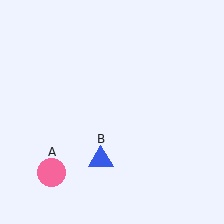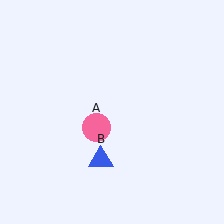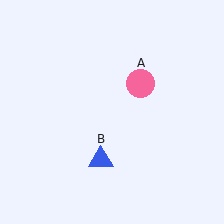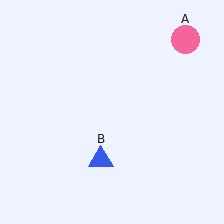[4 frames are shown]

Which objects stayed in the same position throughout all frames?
Blue triangle (object B) remained stationary.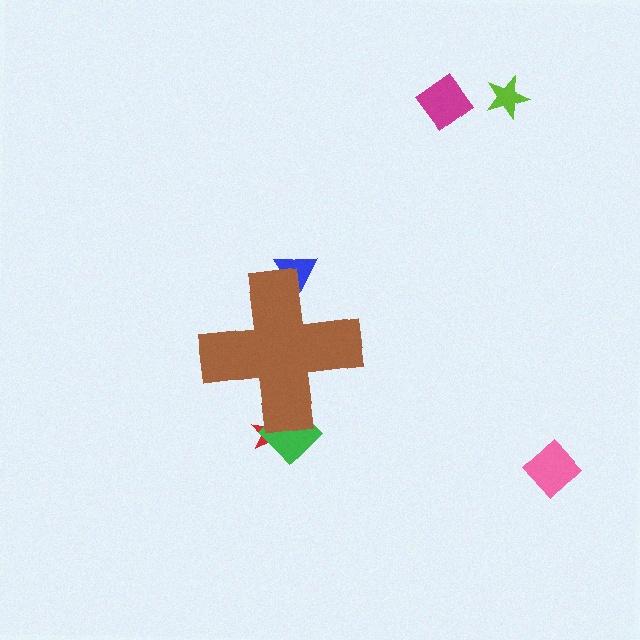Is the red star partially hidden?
Yes, the red star is partially hidden behind the brown cross.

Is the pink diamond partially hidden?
No, the pink diamond is fully visible.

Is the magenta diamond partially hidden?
No, the magenta diamond is fully visible.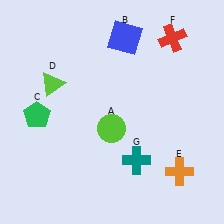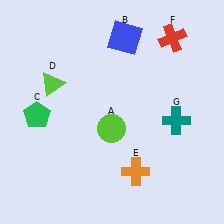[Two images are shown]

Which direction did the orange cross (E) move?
The orange cross (E) moved left.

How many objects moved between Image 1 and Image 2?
2 objects moved between the two images.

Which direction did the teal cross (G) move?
The teal cross (G) moved up.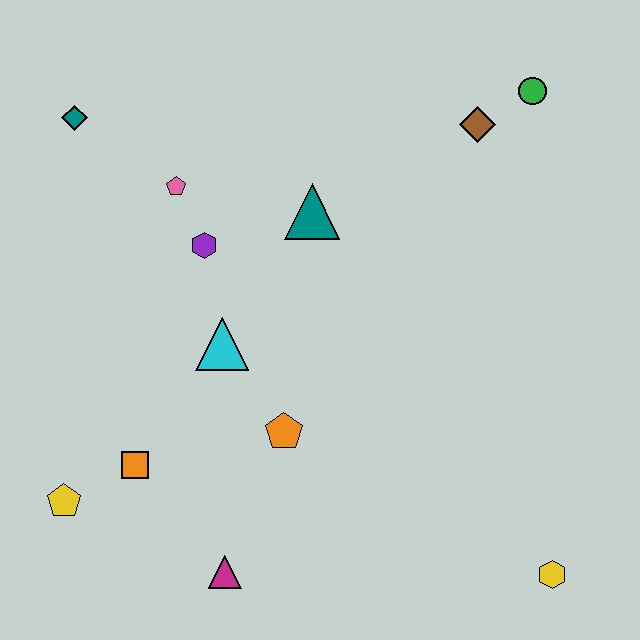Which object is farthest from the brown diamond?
The yellow pentagon is farthest from the brown diamond.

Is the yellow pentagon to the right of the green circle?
No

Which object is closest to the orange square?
The yellow pentagon is closest to the orange square.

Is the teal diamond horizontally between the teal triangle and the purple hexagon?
No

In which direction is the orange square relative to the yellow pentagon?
The orange square is to the right of the yellow pentagon.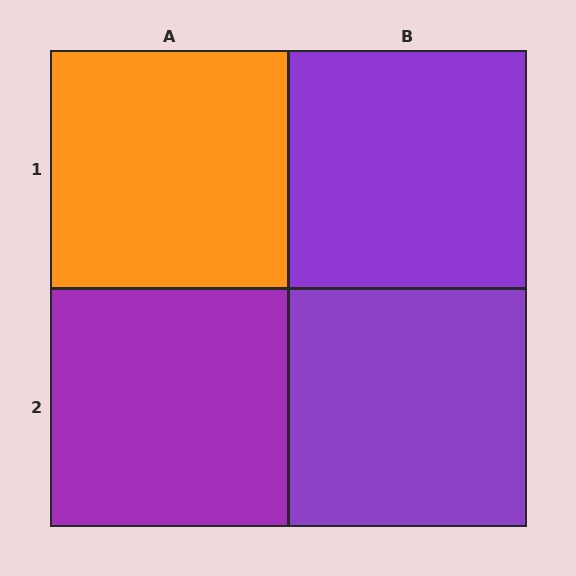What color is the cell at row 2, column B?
Purple.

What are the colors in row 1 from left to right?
Orange, purple.